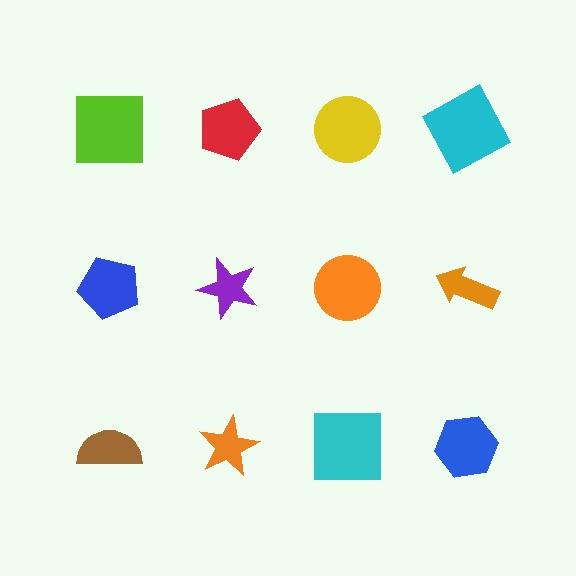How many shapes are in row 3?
4 shapes.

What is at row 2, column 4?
An orange arrow.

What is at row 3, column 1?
A brown semicircle.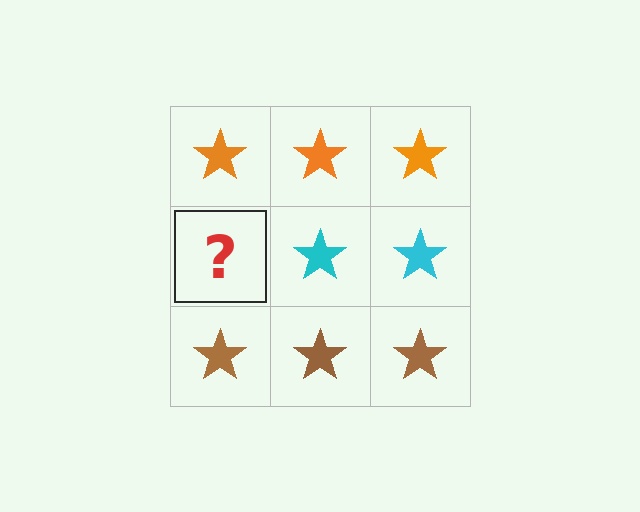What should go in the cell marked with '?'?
The missing cell should contain a cyan star.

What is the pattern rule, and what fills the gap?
The rule is that each row has a consistent color. The gap should be filled with a cyan star.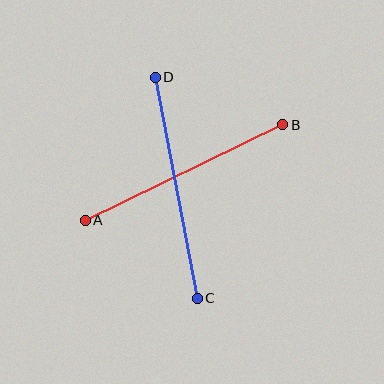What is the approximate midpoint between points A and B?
The midpoint is at approximately (184, 173) pixels.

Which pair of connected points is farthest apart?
Points C and D are farthest apart.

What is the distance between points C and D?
The distance is approximately 225 pixels.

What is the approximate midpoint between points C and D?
The midpoint is at approximately (176, 188) pixels.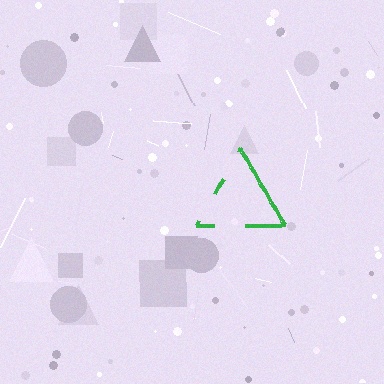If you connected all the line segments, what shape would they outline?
They would outline a triangle.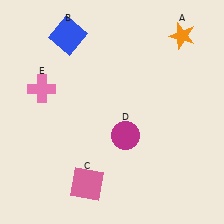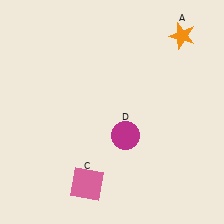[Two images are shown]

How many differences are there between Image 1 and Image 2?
There are 2 differences between the two images.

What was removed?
The pink cross (E), the blue square (B) were removed in Image 2.